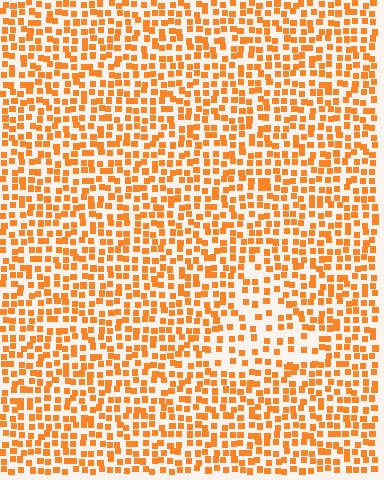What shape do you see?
I see a triangle.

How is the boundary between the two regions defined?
The boundary is defined by a change in element density (approximately 1.8x ratio). All elements are the same color, size, and shape.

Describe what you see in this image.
The image contains small orange elements arranged at two different densities. A triangle-shaped region is visible where the elements are less densely packed than the surrounding area.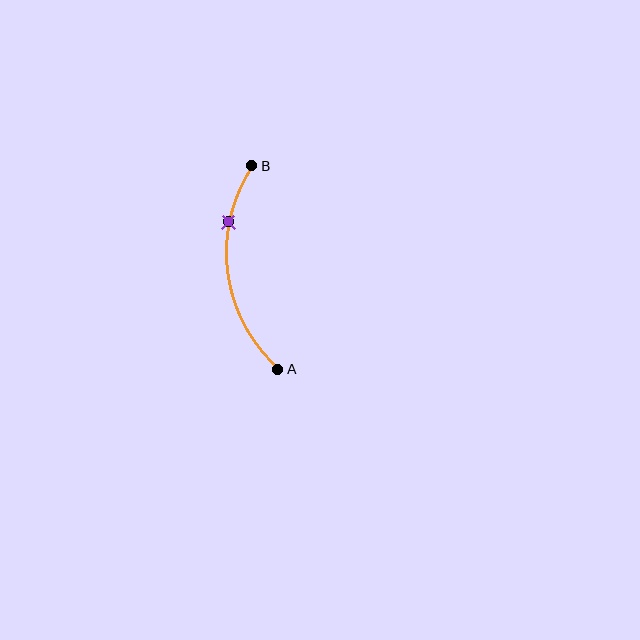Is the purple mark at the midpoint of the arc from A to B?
No. The purple mark lies on the arc but is closer to endpoint B. The arc midpoint would be at the point on the curve equidistant along the arc from both A and B.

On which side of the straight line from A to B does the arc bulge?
The arc bulges to the left of the straight line connecting A and B.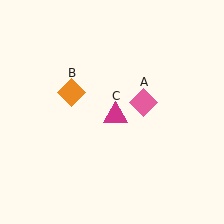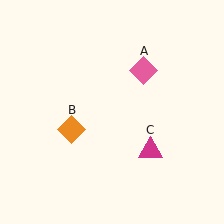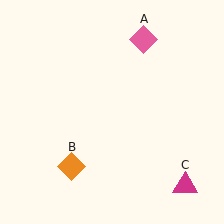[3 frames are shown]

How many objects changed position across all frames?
3 objects changed position: pink diamond (object A), orange diamond (object B), magenta triangle (object C).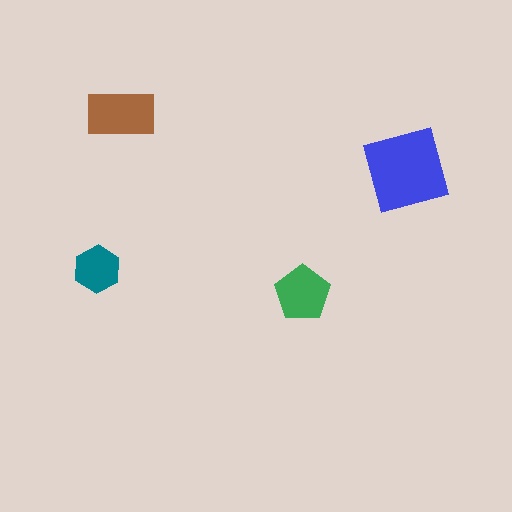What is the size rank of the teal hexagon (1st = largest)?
4th.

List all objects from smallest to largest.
The teal hexagon, the green pentagon, the brown rectangle, the blue square.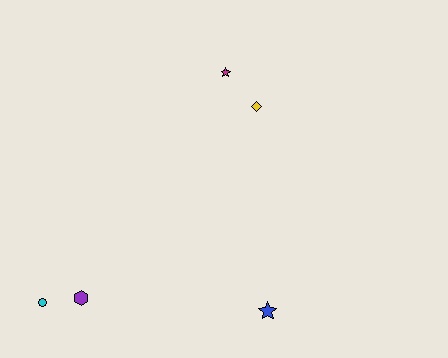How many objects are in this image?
There are 5 objects.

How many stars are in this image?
There are 2 stars.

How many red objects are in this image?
There are no red objects.